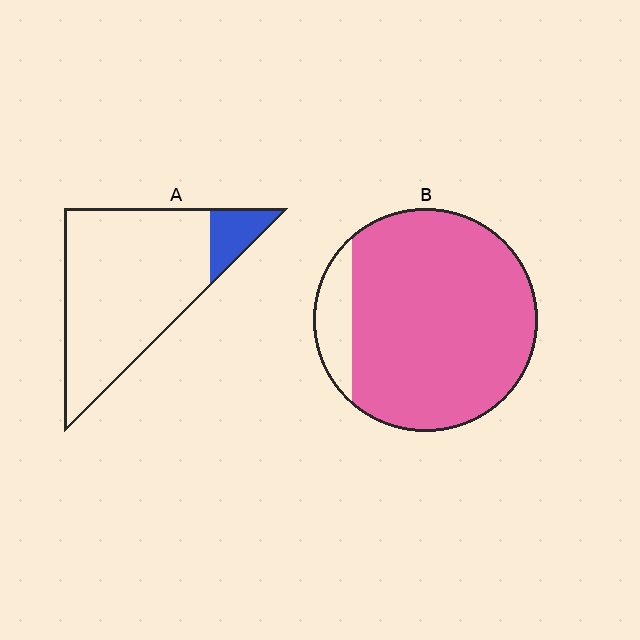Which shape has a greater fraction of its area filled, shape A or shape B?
Shape B.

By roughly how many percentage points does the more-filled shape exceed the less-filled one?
By roughly 75 percentage points (B over A).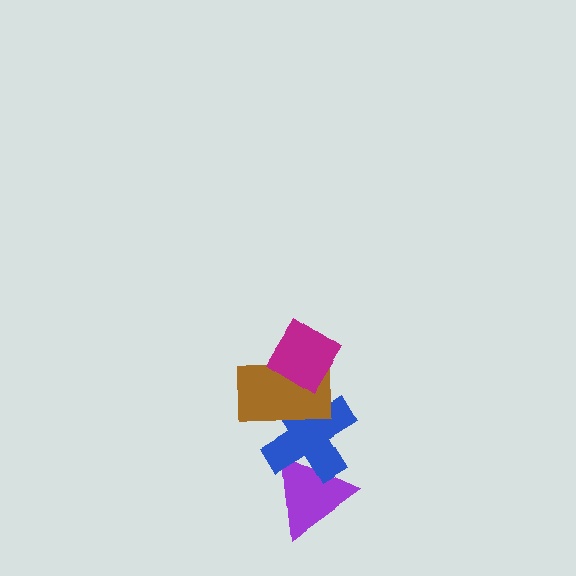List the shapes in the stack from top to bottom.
From top to bottom: the magenta diamond, the brown rectangle, the blue cross, the purple triangle.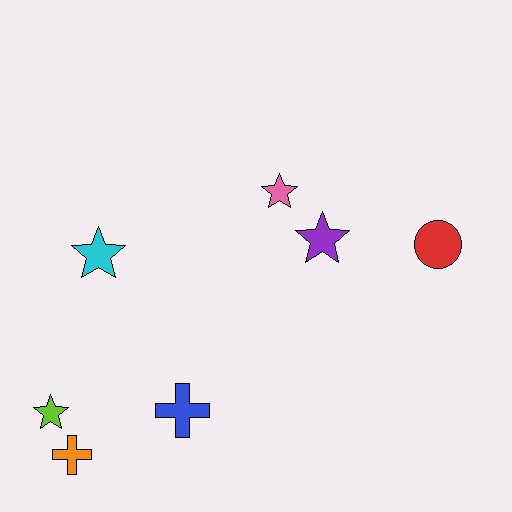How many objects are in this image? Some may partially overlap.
There are 7 objects.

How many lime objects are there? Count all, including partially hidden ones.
There is 1 lime object.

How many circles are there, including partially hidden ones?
There is 1 circle.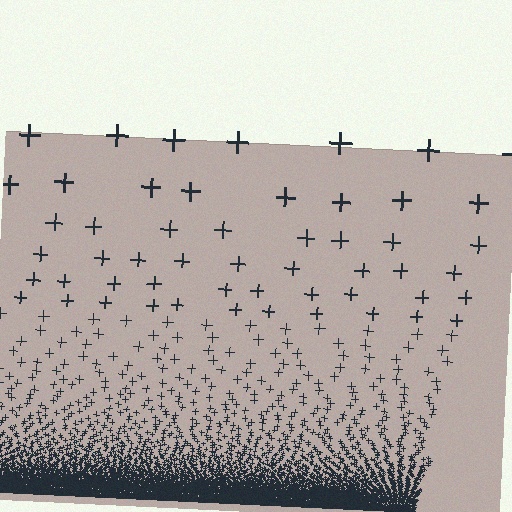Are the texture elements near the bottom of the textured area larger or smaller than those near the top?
Smaller. The gradient is inverted — elements near the bottom are smaller and denser.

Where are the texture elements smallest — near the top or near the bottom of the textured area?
Near the bottom.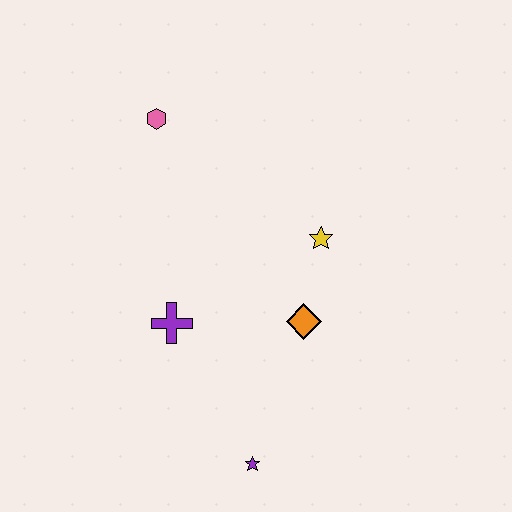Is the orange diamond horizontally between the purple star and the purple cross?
No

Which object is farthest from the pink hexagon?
The purple star is farthest from the pink hexagon.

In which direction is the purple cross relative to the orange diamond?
The purple cross is to the left of the orange diamond.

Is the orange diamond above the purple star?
Yes